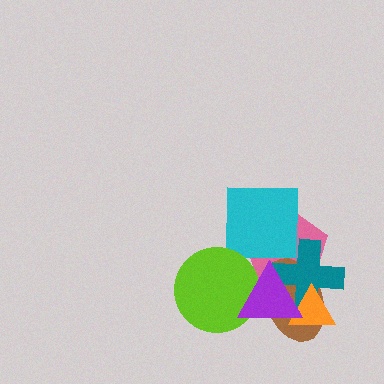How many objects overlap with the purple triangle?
6 objects overlap with the purple triangle.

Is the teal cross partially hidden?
Yes, it is partially covered by another shape.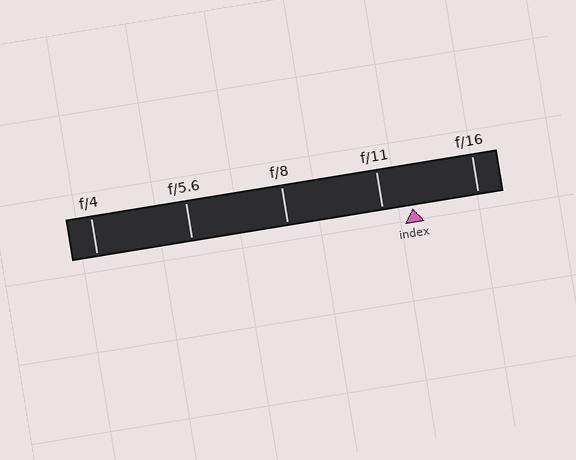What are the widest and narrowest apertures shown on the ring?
The widest aperture shown is f/4 and the narrowest is f/16.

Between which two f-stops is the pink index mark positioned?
The index mark is between f/11 and f/16.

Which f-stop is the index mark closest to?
The index mark is closest to f/11.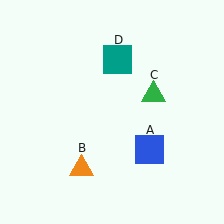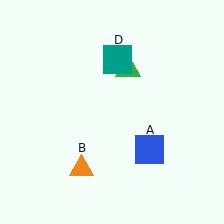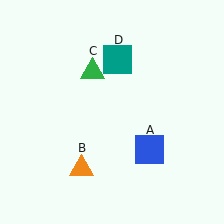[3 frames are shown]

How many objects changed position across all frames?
1 object changed position: green triangle (object C).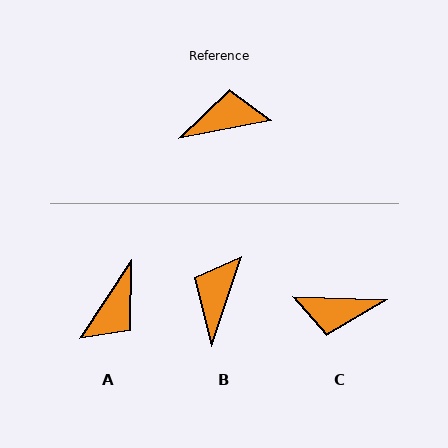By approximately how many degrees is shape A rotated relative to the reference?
Approximately 135 degrees clockwise.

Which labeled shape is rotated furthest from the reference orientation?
C, about 167 degrees away.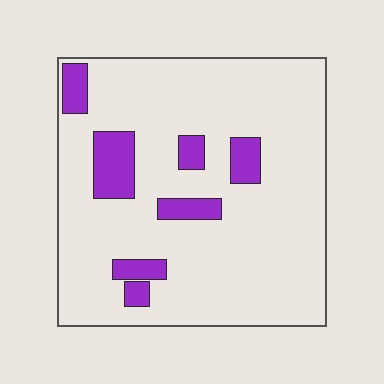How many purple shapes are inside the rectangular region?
7.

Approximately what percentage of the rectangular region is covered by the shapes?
Approximately 15%.